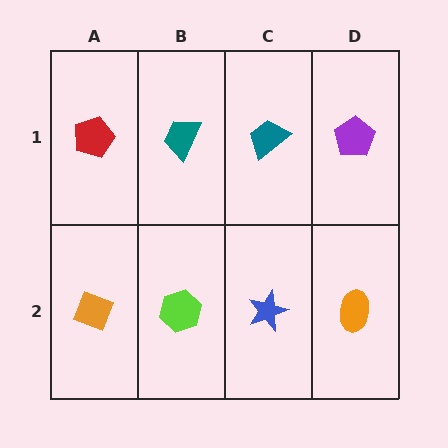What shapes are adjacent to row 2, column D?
A purple pentagon (row 1, column D), a blue star (row 2, column C).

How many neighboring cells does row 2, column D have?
2.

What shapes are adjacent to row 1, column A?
An orange diamond (row 2, column A), a teal trapezoid (row 1, column B).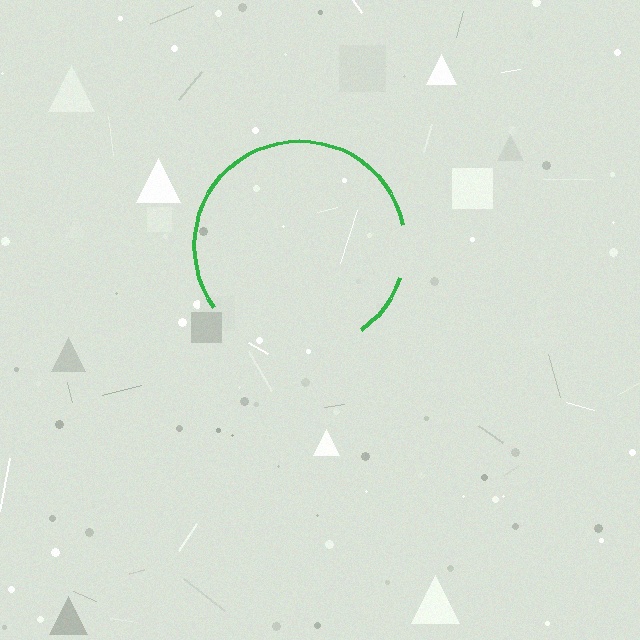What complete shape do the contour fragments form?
The contour fragments form a circle.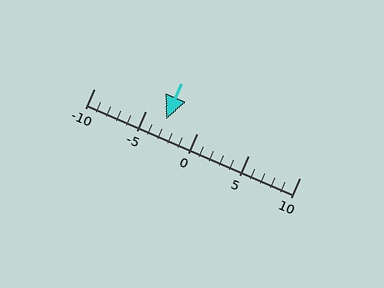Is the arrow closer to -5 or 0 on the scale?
The arrow is closer to -5.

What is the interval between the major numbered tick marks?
The major tick marks are spaced 5 units apart.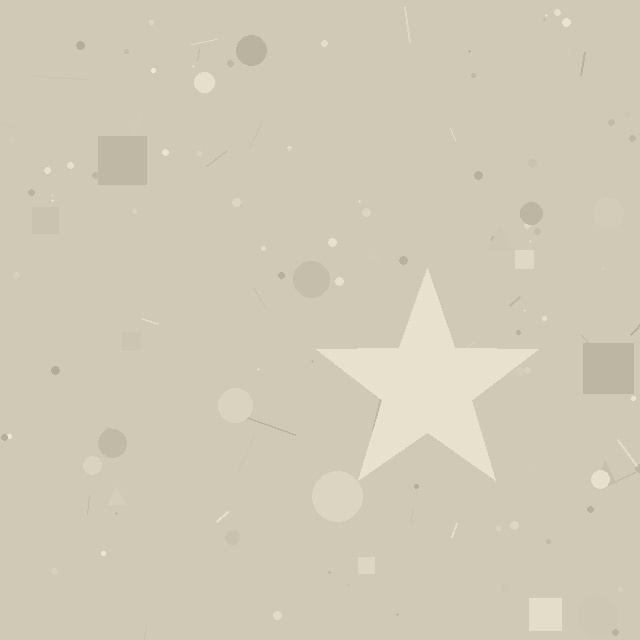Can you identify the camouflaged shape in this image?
The camouflaged shape is a star.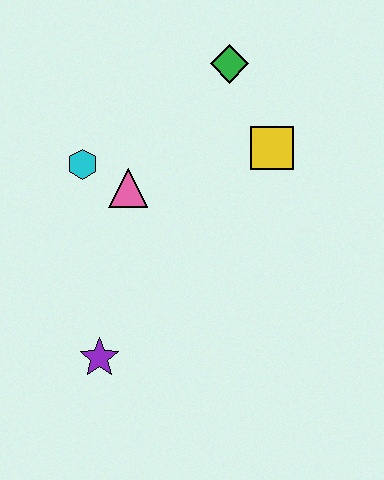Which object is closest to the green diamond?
The yellow square is closest to the green diamond.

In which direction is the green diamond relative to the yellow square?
The green diamond is above the yellow square.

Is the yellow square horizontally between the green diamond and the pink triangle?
No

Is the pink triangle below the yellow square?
Yes